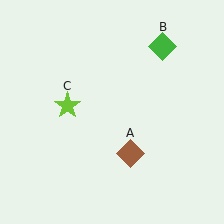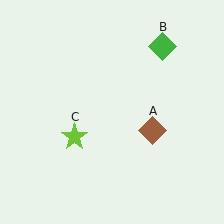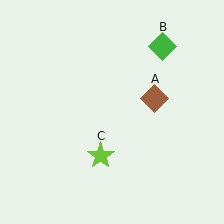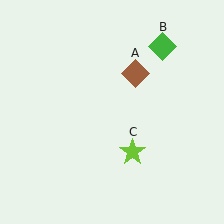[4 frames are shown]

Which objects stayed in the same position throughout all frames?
Green diamond (object B) remained stationary.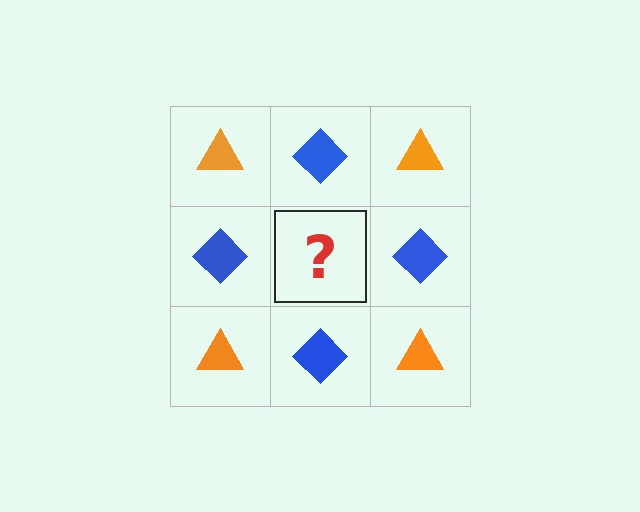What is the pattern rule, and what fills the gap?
The rule is that it alternates orange triangle and blue diamond in a checkerboard pattern. The gap should be filled with an orange triangle.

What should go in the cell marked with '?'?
The missing cell should contain an orange triangle.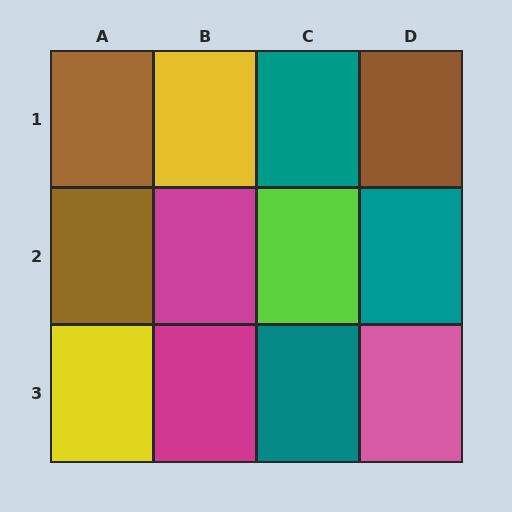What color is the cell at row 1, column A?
Brown.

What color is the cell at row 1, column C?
Teal.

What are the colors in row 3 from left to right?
Yellow, magenta, teal, pink.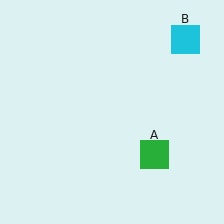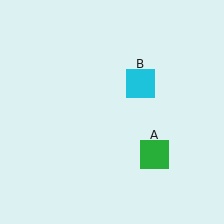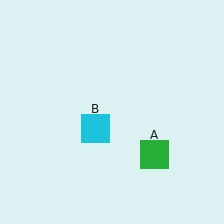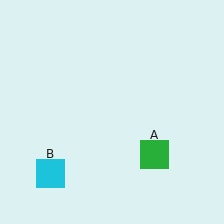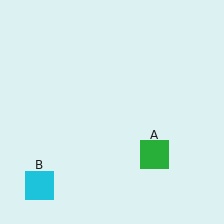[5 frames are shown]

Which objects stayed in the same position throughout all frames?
Green square (object A) remained stationary.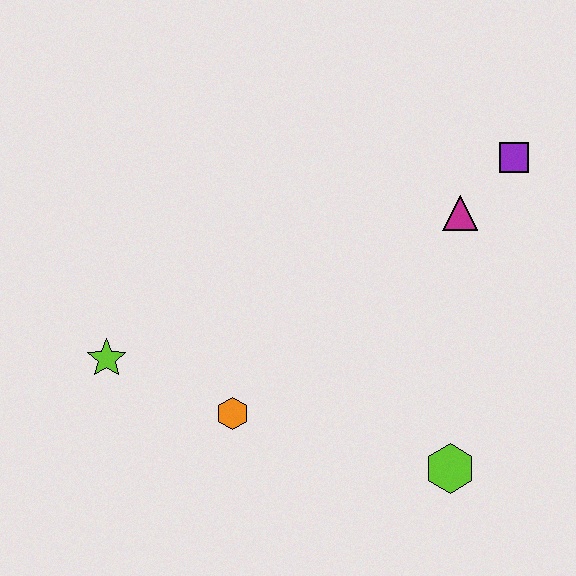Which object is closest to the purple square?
The magenta triangle is closest to the purple square.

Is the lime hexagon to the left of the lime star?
No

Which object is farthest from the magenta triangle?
The lime star is farthest from the magenta triangle.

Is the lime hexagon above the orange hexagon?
No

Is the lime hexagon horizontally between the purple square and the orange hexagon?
Yes